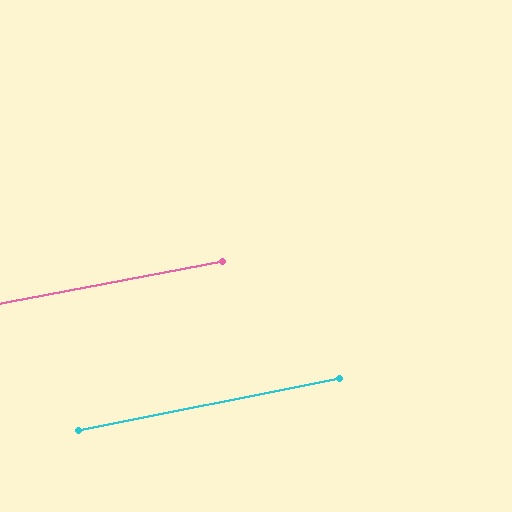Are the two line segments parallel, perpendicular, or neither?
Parallel — their directions differ by only 0.6°.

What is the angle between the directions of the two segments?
Approximately 1 degree.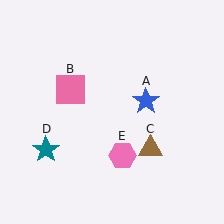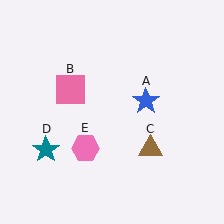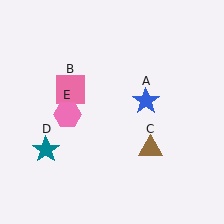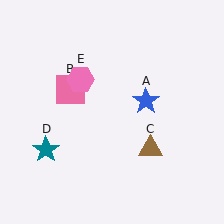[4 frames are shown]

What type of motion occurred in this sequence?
The pink hexagon (object E) rotated clockwise around the center of the scene.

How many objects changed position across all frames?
1 object changed position: pink hexagon (object E).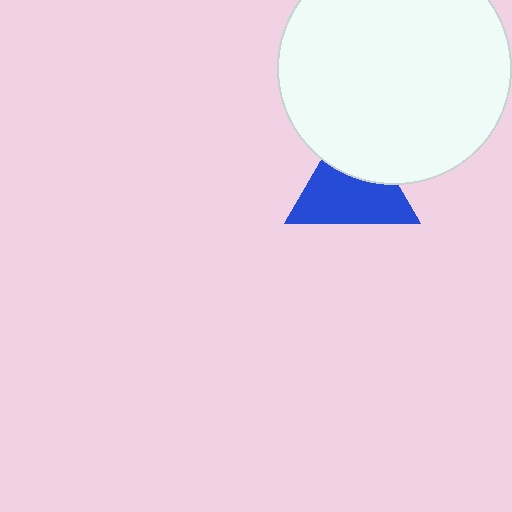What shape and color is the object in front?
The object in front is a white circle.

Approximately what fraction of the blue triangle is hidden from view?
Roughly 36% of the blue triangle is hidden behind the white circle.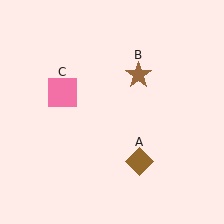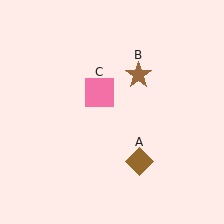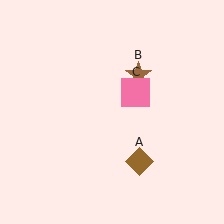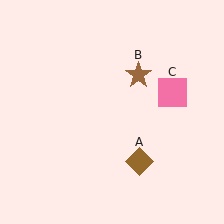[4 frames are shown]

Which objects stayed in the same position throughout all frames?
Brown diamond (object A) and brown star (object B) remained stationary.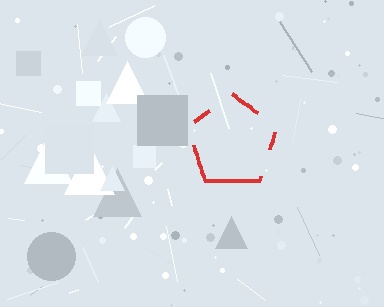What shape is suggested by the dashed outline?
The dashed outline suggests a pentagon.